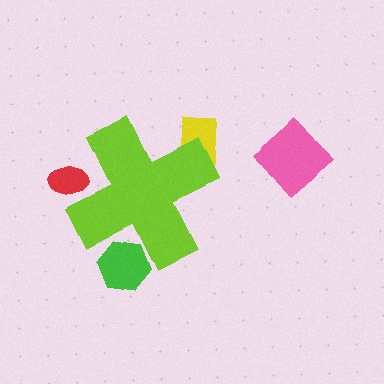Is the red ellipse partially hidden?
Yes, the red ellipse is partially hidden behind the lime cross.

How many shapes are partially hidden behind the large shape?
3 shapes are partially hidden.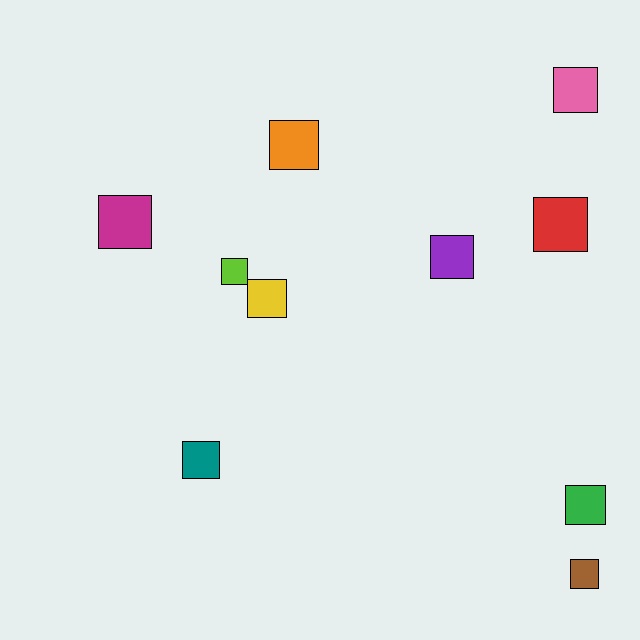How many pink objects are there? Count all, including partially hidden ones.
There is 1 pink object.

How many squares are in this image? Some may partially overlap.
There are 10 squares.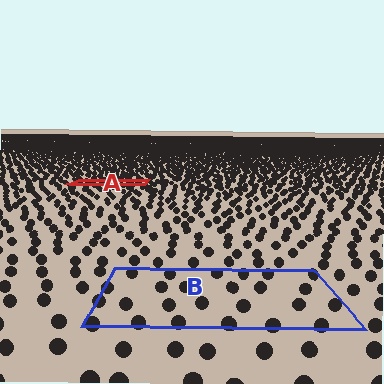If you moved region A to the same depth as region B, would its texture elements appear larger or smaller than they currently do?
They would appear larger. At a closer depth, the same texture elements are projected at a bigger on-screen size.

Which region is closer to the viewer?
Region B is closer. The texture elements there are larger and more spread out.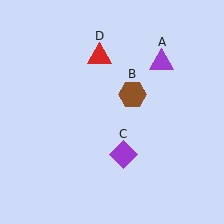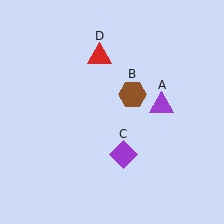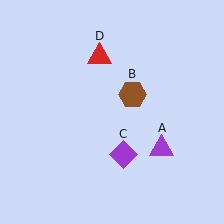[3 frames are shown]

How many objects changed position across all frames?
1 object changed position: purple triangle (object A).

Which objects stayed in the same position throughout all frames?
Brown hexagon (object B) and purple diamond (object C) and red triangle (object D) remained stationary.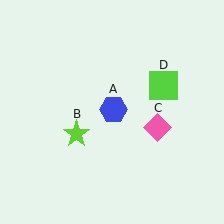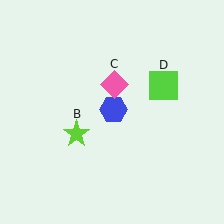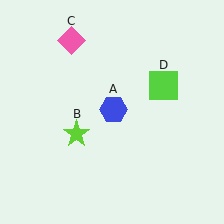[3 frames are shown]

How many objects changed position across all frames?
1 object changed position: pink diamond (object C).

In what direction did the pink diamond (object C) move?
The pink diamond (object C) moved up and to the left.